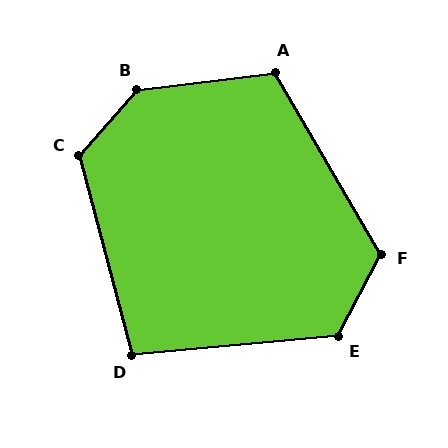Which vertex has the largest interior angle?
B, at approximately 138 degrees.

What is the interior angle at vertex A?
Approximately 113 degrees (obtuse).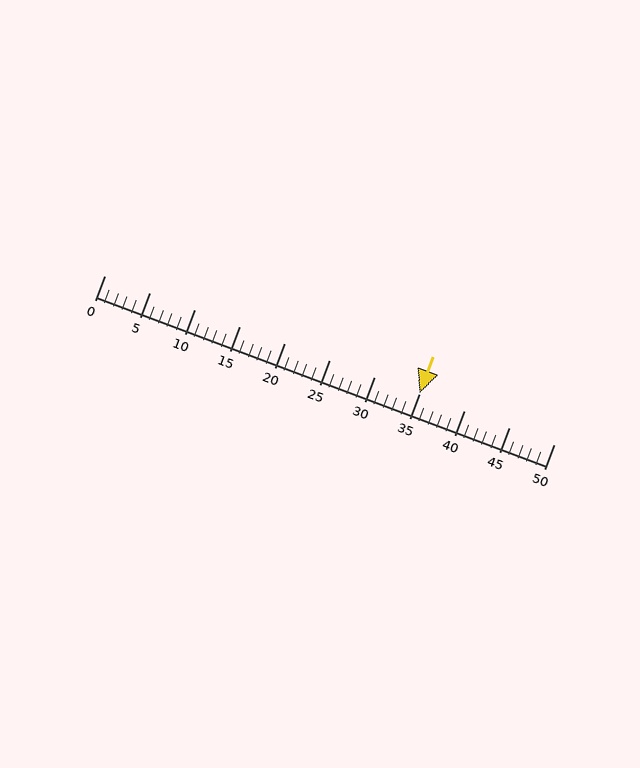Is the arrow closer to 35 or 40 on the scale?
The arrow is closer to 35.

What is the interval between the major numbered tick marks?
The major tick marks are spaced 5 units apart.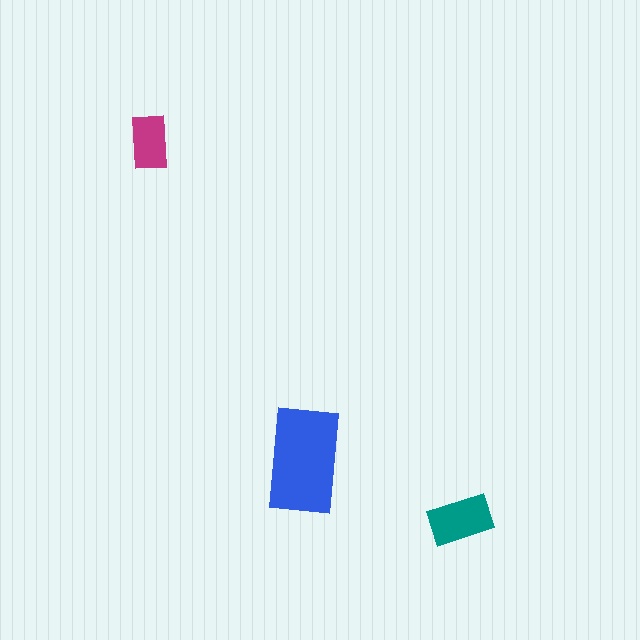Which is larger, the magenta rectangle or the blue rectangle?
The blue one.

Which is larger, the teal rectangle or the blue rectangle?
The blue one.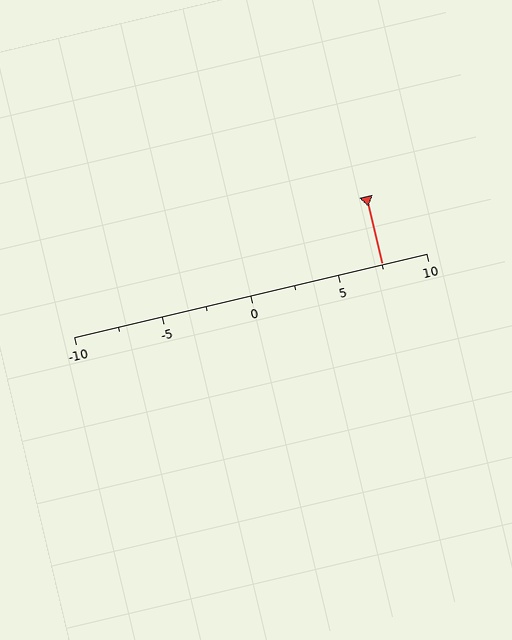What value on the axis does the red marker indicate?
The marker indicates approximately 7.5.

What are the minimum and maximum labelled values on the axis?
The axis runs from -10 to 10.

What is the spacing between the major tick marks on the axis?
The major ticks are spaced 5 apart.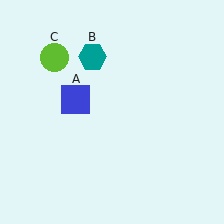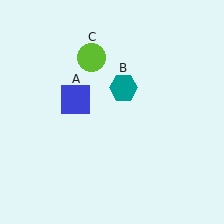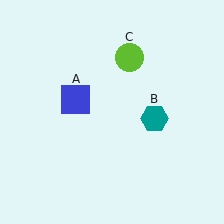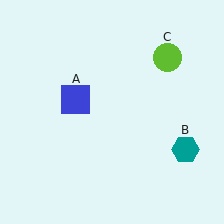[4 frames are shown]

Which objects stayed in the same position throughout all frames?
Blue square (object A) remained stationary.